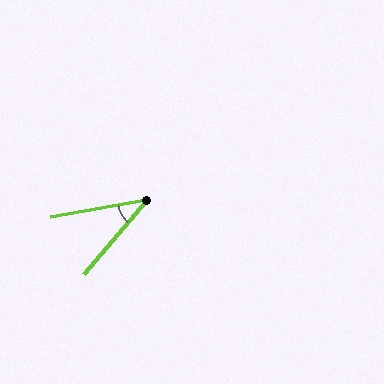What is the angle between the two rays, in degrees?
Approximately 40 degrees.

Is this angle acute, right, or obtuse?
It is acute.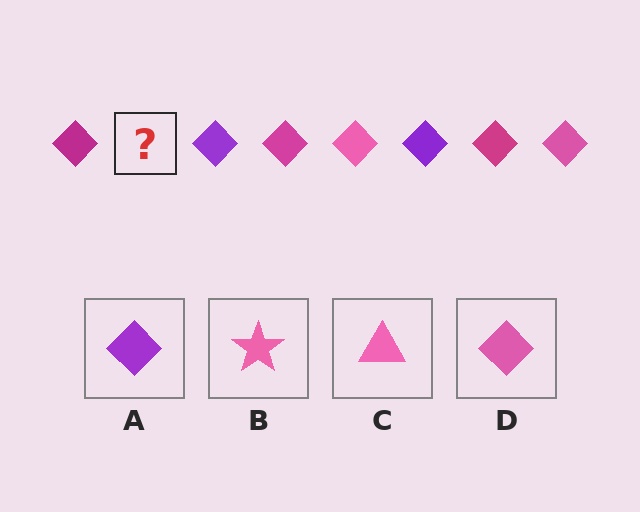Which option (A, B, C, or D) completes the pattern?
D.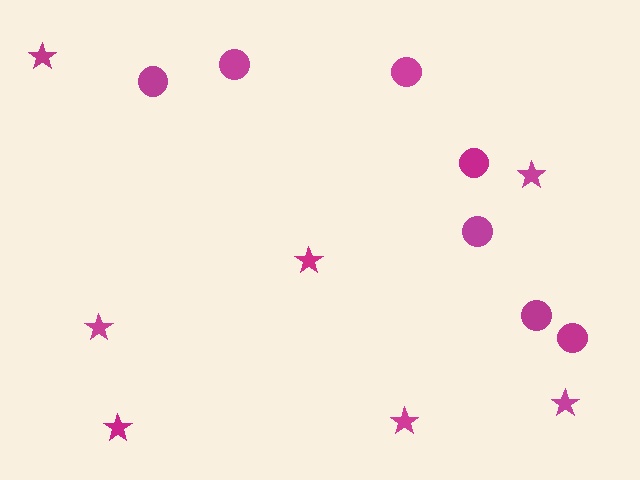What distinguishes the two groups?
There are 2 groups: one group of stars (7) and one group of circles (7).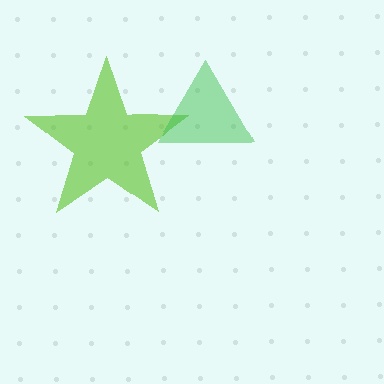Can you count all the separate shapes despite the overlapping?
Yes, there are 2 separate shapes.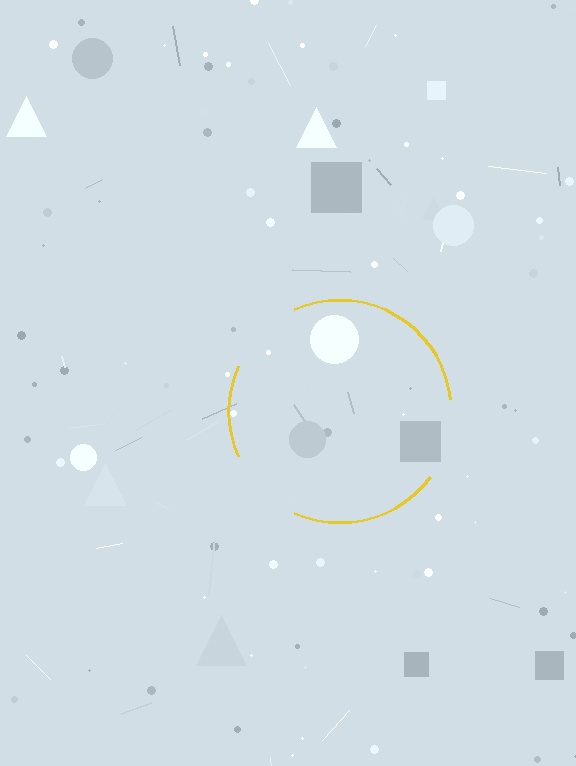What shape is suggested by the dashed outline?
The dashed outline suggests a circle.